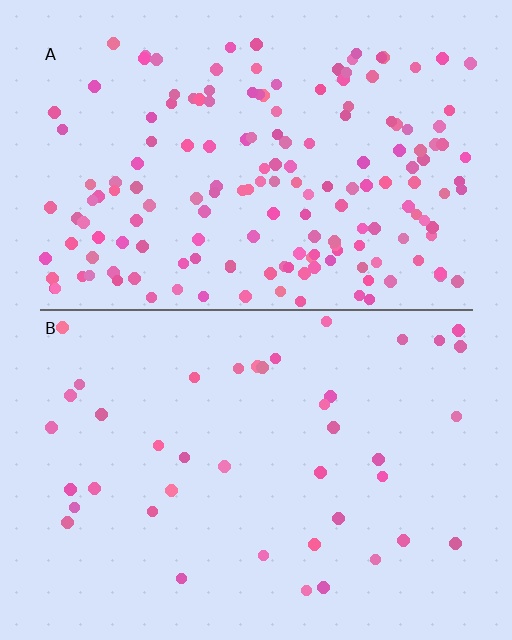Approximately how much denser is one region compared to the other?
Approximately 4.1× — region A over region B.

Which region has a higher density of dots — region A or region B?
A (the top).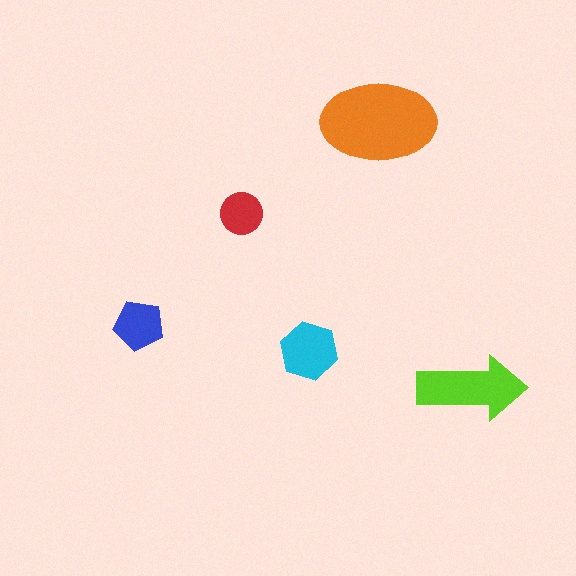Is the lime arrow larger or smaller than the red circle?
Larger.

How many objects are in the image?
There are 5 objects in the image.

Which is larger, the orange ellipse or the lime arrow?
The orange ellipse.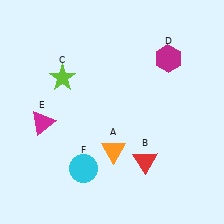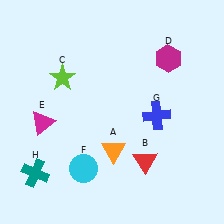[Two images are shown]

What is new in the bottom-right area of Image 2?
A blue cross (G) was added in the bottom-right area of Image 2.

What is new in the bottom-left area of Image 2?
A teal cross (H) was added in the bottom-left area of Image 2.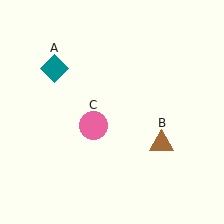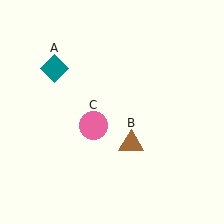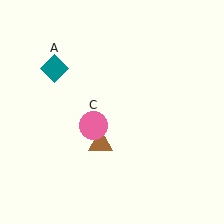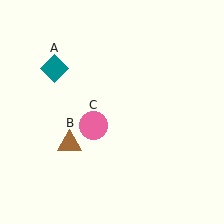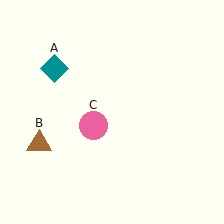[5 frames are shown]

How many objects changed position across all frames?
1 object changed position: brown triangle (object B).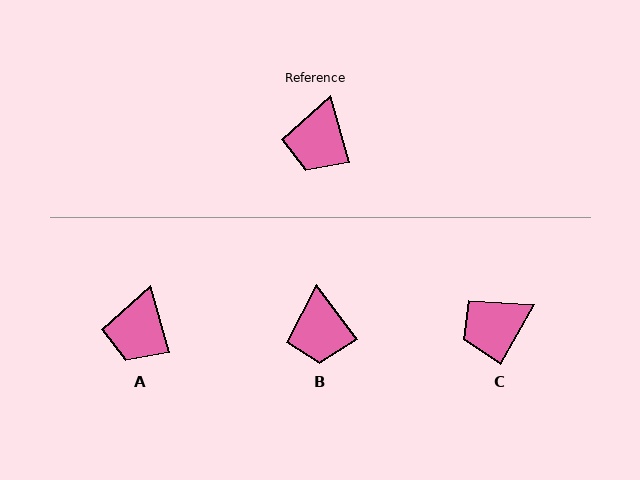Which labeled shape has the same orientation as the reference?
A.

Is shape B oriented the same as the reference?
No, it is off by about 21 degrees.